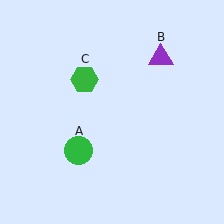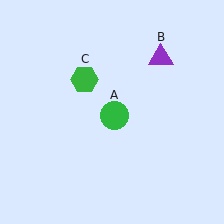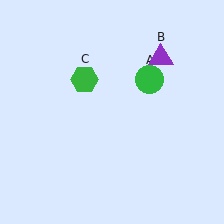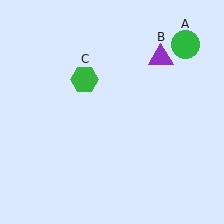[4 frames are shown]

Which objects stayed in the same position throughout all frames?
Purple triangle (object B) and green hexagon (object C) remained stationary.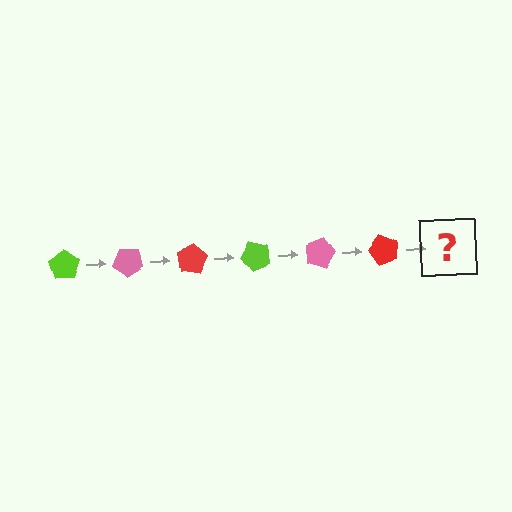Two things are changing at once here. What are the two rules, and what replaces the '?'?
The two rules are that it rotates 40 degrees each step and the color cycles through lime, pink, and red. The '?' should be a lime pentagon, rotated 240 degrees from the start.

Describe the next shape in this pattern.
It should be a lime pentagon, rotated 240 degrees from the start.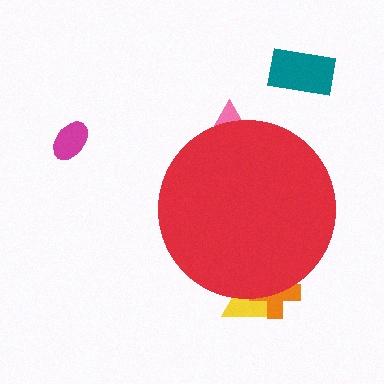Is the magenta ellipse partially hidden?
No, the magenta ellipse is fully visible.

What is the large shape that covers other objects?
A red circle.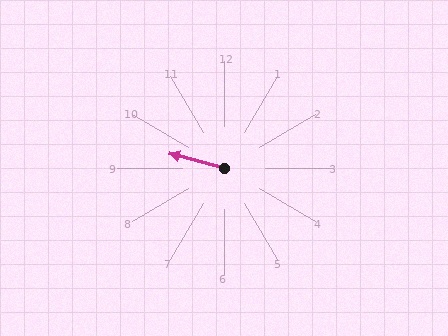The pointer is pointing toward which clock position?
Roughly 10 o'clock.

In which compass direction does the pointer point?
West.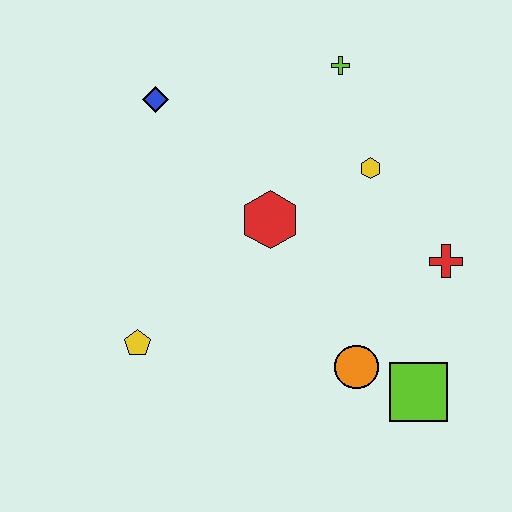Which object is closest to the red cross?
The yellow hexagon is closest to the red cross.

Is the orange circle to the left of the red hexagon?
No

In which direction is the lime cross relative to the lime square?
The lime cross is above the lime square.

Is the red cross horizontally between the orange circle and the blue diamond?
No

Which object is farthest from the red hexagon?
The lime square is farthest from the red hexagon.